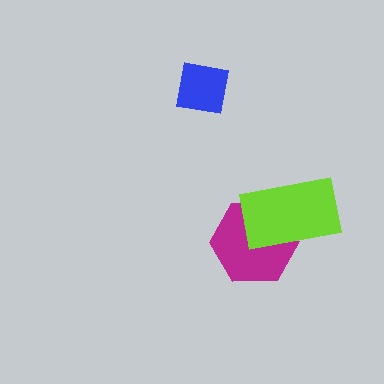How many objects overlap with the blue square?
0 objects overlap with the blue square.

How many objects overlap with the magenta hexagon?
1 object overlaps with the magenta hexagon.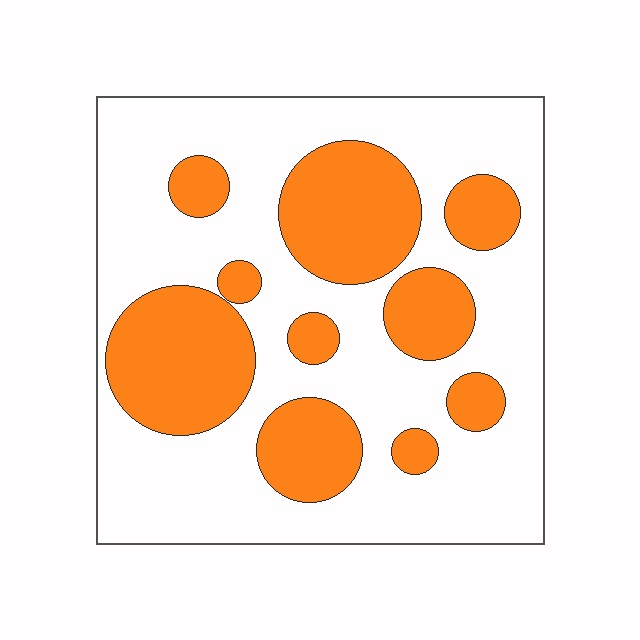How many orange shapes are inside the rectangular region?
10.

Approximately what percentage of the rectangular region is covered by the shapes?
Approximately 35%.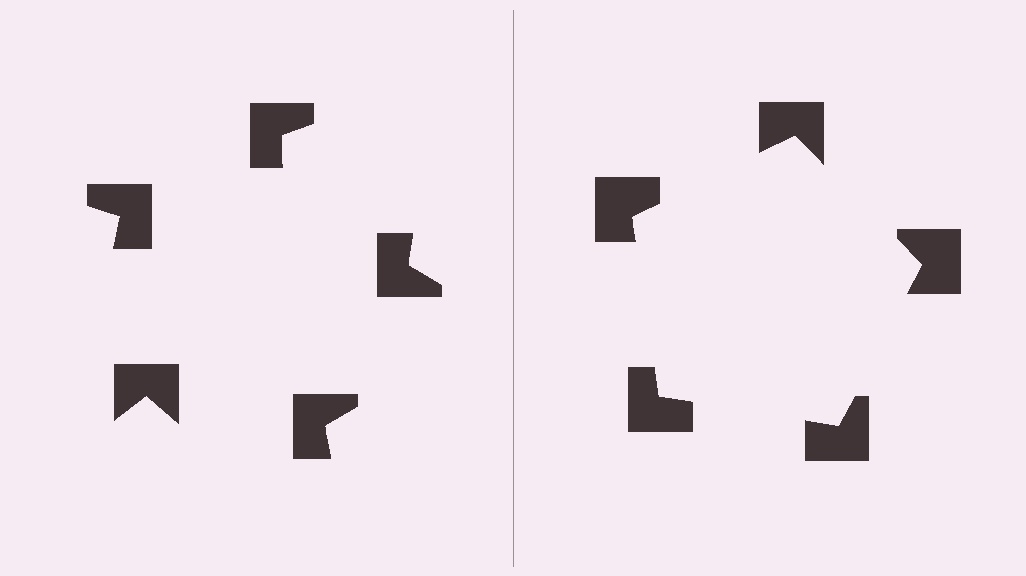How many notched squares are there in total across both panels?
10 — 5 on each side.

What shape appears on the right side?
An illusory pentagon.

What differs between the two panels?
The notched squares are positioned identically on both sides; only the wedge orientations differ. On the right they align to a pentagon; on the left they are misaligned.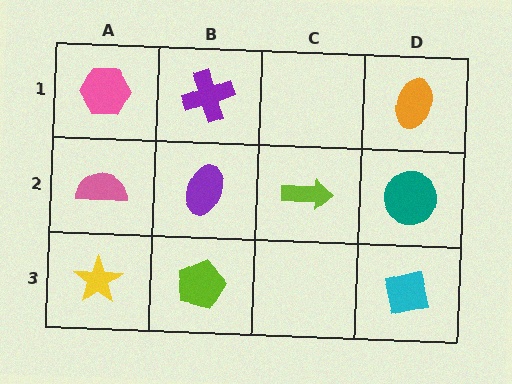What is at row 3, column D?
A cyan square.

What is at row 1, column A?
A pink hexagon.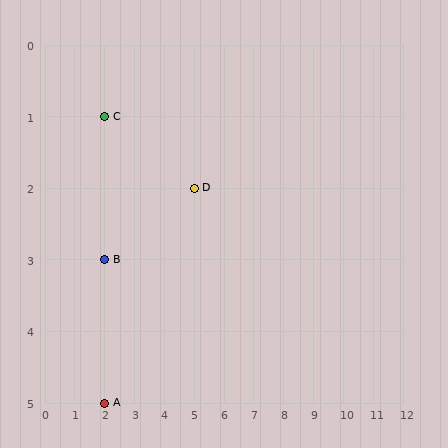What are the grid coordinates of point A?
Point A is at grid coordinates (2, 5).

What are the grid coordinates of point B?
Point B is at grid coordinates (2, 3).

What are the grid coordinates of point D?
Point D is at grid coordinates (5, 2).